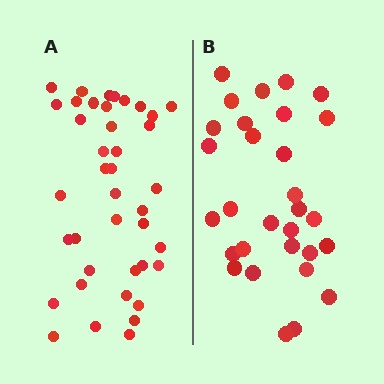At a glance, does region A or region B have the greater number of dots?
Region A (the left region) has more dots.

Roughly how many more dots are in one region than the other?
Region A has roughly 10 or so more dots than region B.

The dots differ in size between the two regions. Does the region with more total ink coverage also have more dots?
No. Region B has more total ink coverage because its dots are larger, but region A actually contains more individual dots. Total area can be misleading — the number of items is what matters here.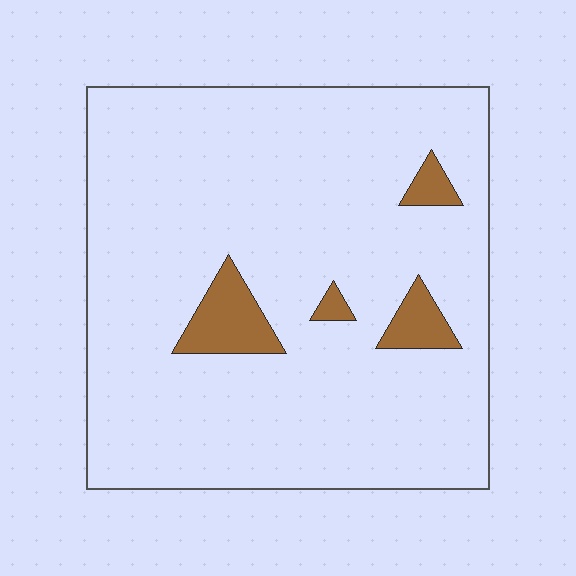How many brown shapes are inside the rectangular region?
4.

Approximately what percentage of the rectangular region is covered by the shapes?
Approximately 5%.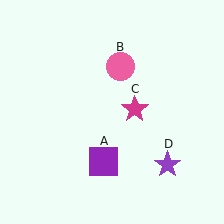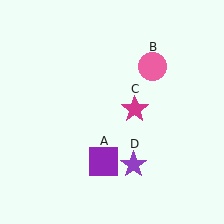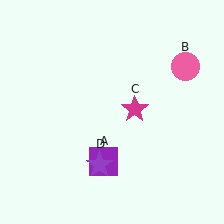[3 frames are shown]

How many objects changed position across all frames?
2 objects changed position: pink circle (object B), purple star (object D).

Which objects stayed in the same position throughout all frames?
Purple square (object A) and magenta star (object C) remained stationary.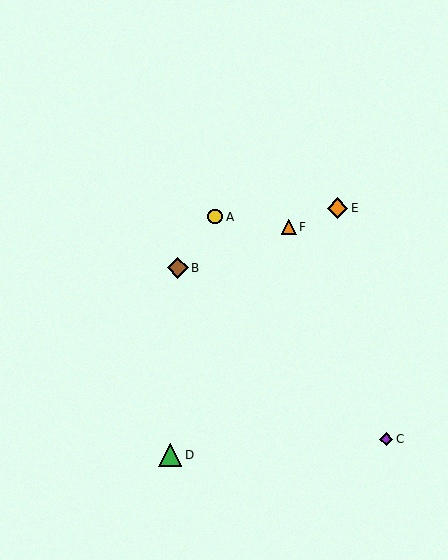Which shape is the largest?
The green triangle (labeled D) is the largest.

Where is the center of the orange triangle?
The center of the orange triangle is at (289, 227).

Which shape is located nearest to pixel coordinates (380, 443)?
The purple diamond (labeled C) at (386, 439) is nearest to that location.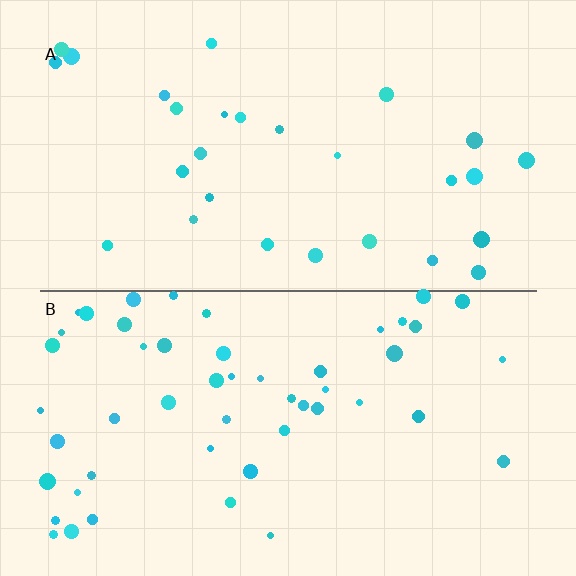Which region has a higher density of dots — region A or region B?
B (the bottom).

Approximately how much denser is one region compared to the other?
Approximately 1.8× — region B over region A.